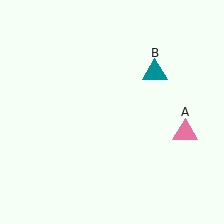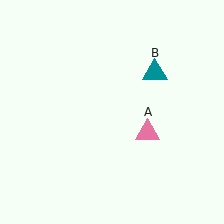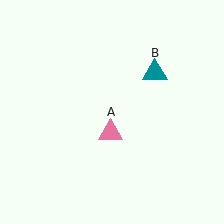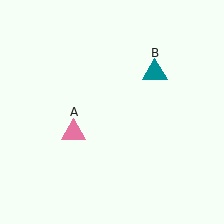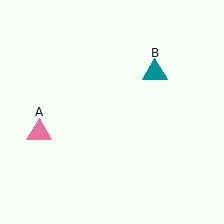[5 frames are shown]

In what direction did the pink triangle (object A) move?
The pink triangle (object A) moved left.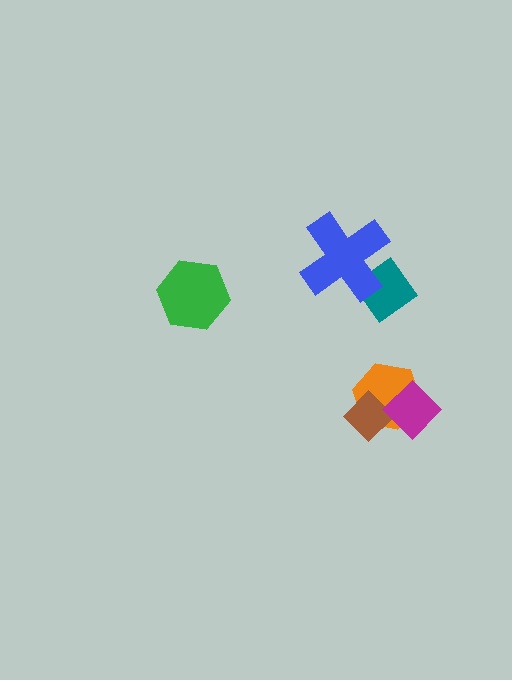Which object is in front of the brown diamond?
The magenta diamond is in front of the brown diamond.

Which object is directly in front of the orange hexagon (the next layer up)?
The brown diamond is directly in front of the orange hexagon.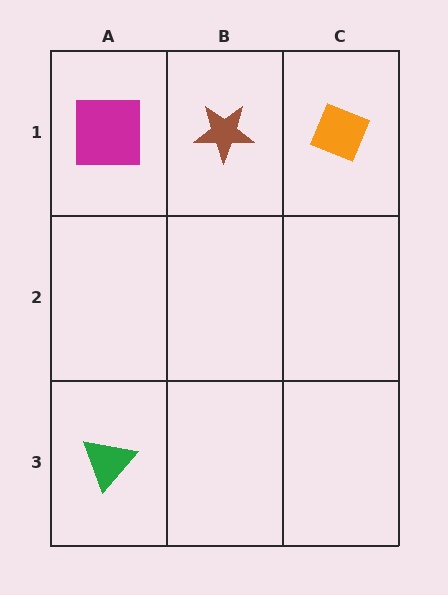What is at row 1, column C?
An orange diamond.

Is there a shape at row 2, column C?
No, that cell is empty.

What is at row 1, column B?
A brown star.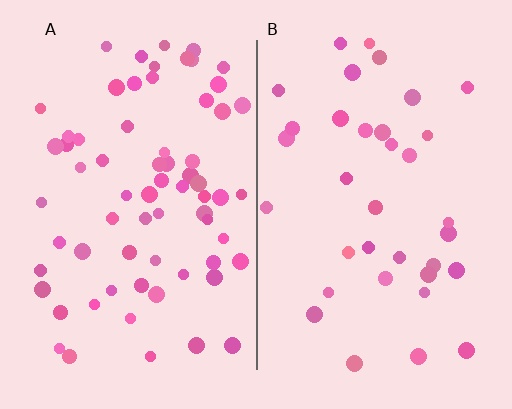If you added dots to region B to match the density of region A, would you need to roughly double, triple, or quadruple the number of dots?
Approximately double.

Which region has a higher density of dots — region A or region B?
A (the left).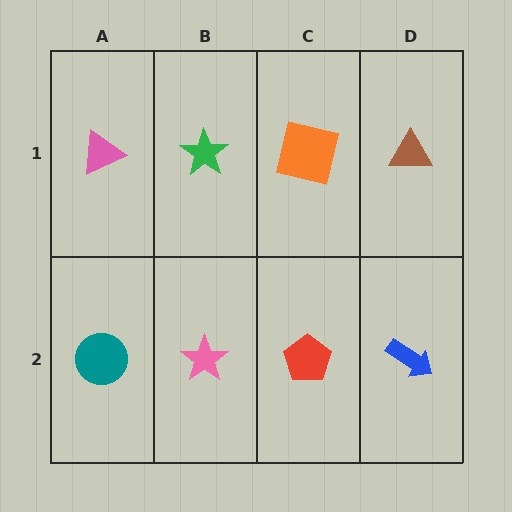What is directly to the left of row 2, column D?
A red pentagon.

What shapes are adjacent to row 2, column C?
An orange square (row 1, column C), a pink star (row 2, column B), a blue arrow (row 2, column D).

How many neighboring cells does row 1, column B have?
3.